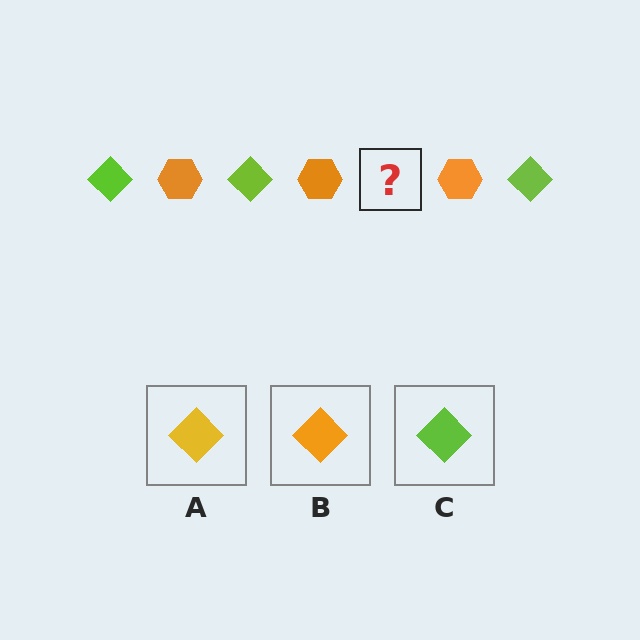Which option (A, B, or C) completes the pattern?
C.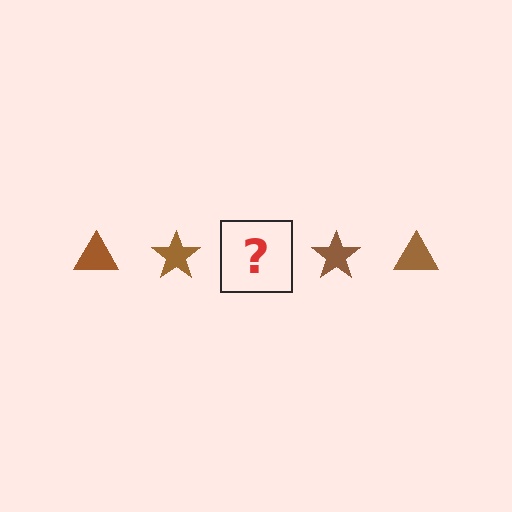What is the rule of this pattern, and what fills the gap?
The rule is that the pattern cycles through triangle, star shapes in brown. The gap should be filled with a brown triangle.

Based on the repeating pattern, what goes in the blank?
The blank should be a brown triangle.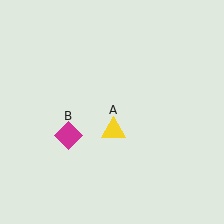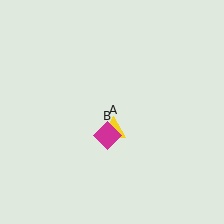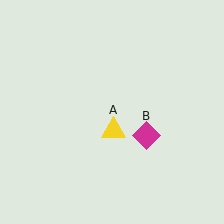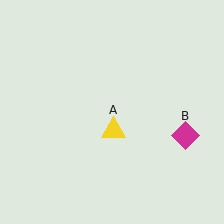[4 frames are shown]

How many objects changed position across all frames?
1 object changed position: magenta diamond (object B).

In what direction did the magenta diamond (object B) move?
The magenta diamond (object B) moved right.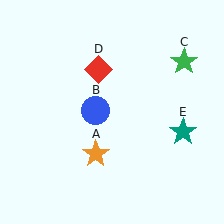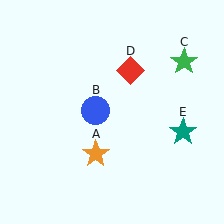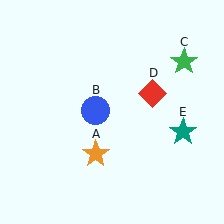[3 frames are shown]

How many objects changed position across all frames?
1 object changed position: red diamond (object D).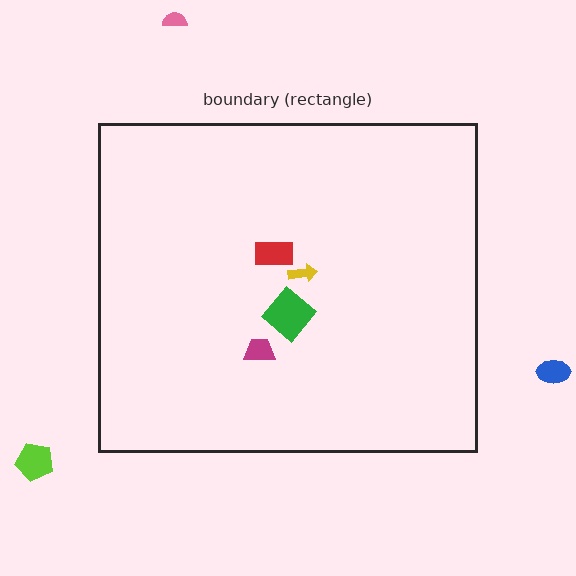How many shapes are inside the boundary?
4 inside, 3 outside.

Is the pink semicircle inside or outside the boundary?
Outside.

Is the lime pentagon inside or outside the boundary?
Outside.